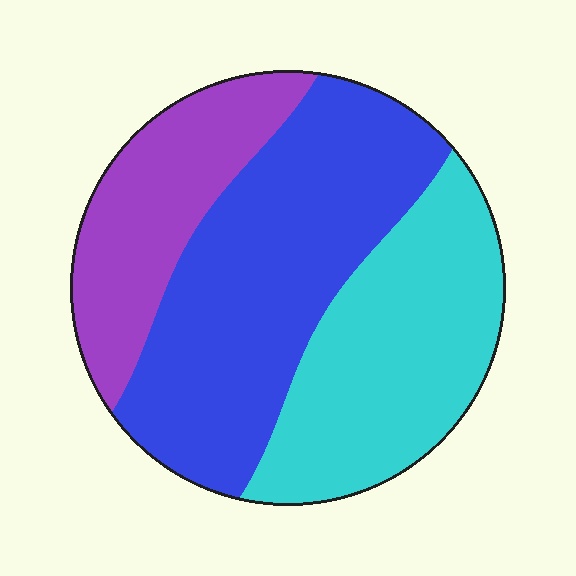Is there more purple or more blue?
Blue.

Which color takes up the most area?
Blue, at roughly 45%.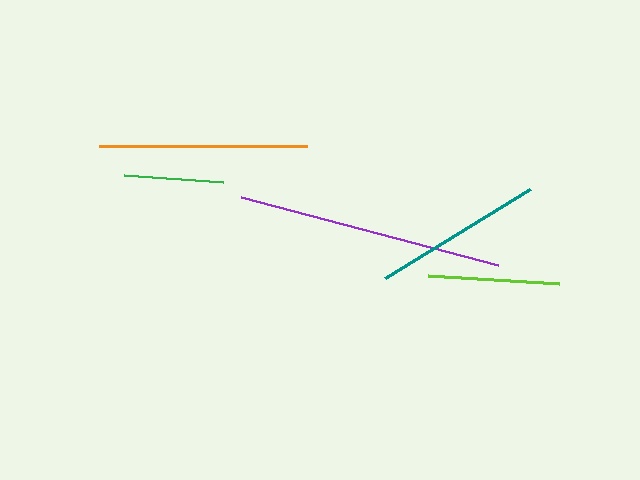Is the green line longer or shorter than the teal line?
The teal line is longer than the green line.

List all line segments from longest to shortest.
From longest to shortest: purple, orange, teal, lime, green.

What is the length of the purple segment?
The purple segment is approximately 266 pixels long.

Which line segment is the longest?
The purple line is the longest at approximately 266 pixels.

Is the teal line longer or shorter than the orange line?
The orange line is longer than the teal line.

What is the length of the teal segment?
The teal segment is approximately 170 pixels long.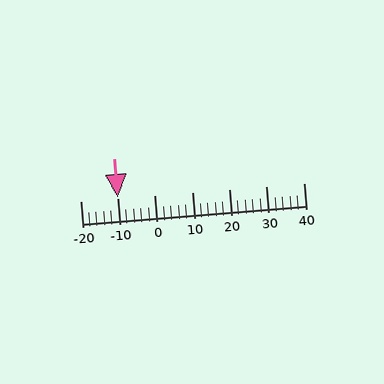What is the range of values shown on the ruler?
The ruler shows values from -20 to 40.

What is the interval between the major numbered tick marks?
The major tick marks are spaced 10 units apart.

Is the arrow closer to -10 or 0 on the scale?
The arrow is closer to -10.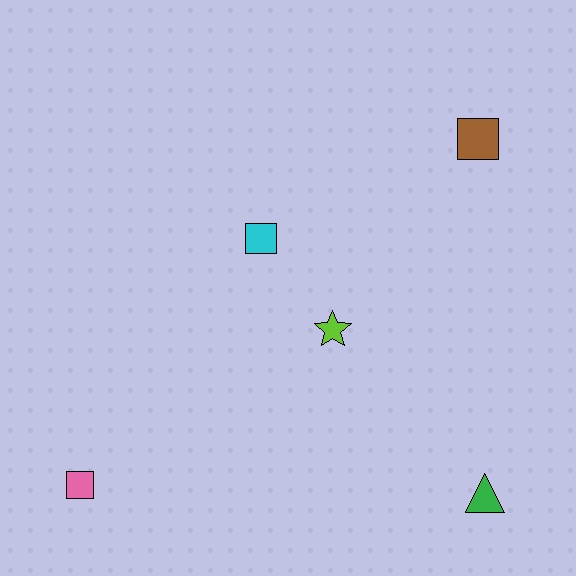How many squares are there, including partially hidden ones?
There are 3 squares.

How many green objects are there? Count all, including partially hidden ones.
There is 1 green object.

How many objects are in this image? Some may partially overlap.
There are 5 objects.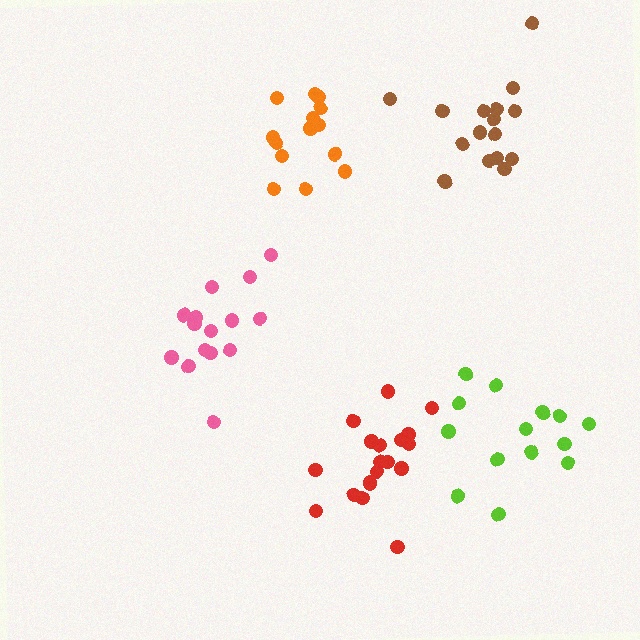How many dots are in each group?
Group 1: 19 dots, Group 2: 15 dots, Group 3: 14 dots, Group 4: 15 dots, Group 5: 16 dots (79 total).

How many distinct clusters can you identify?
There are 5 distinct clusters.